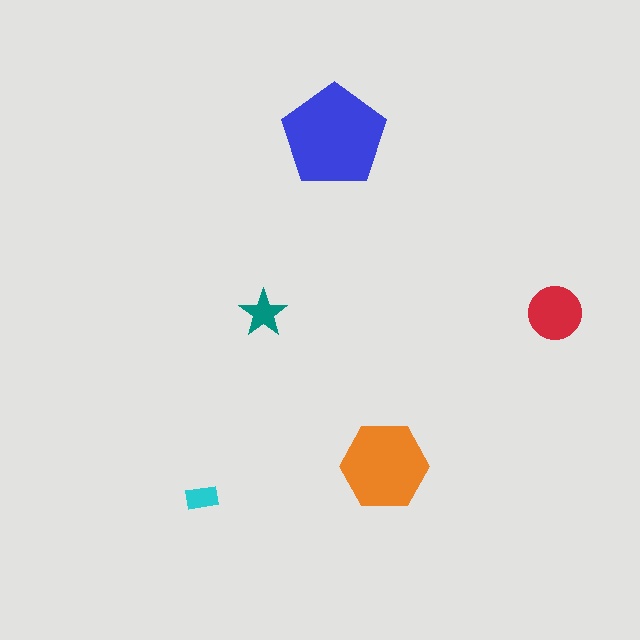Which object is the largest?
The blue pentagon.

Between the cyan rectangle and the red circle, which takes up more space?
The red circle.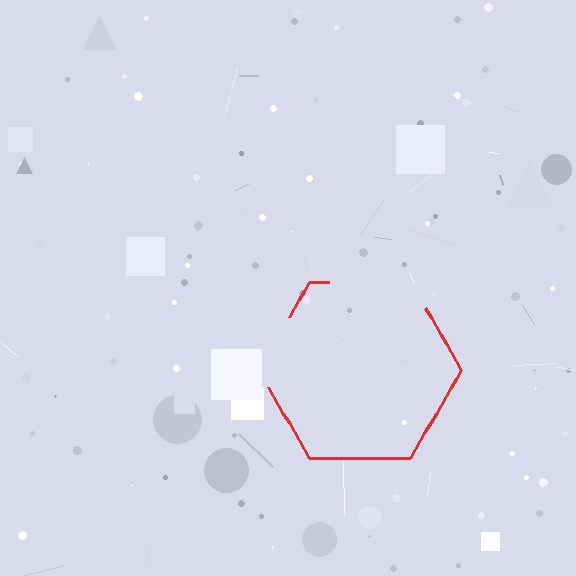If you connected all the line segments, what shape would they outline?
They would outline a hexagon.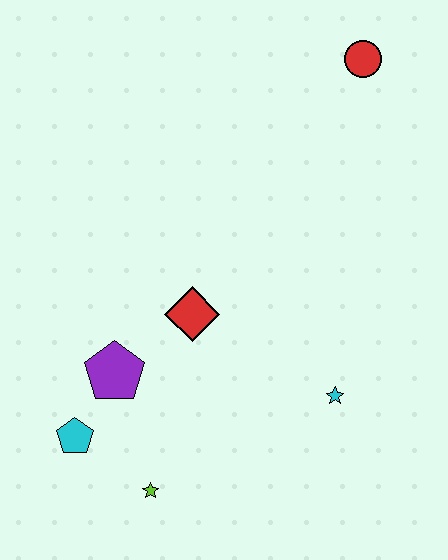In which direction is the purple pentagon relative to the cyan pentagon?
The purple pentagon is above the cyan pentagon.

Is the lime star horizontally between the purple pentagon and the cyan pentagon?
No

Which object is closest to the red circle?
The red diamond is closest to the red circle.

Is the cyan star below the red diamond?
Yes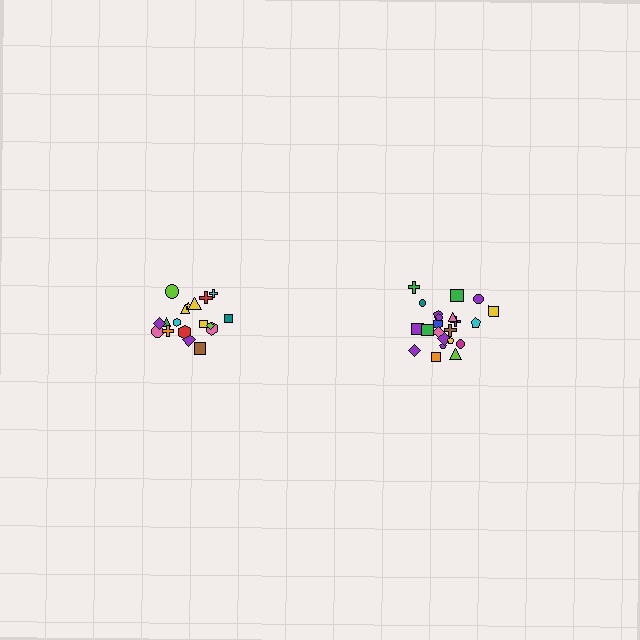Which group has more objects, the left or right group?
The right group.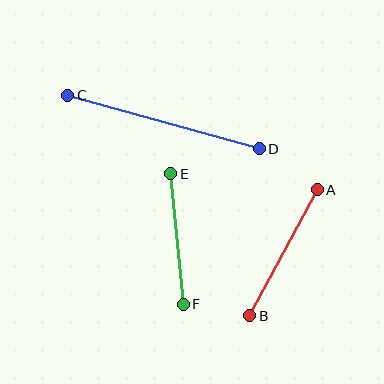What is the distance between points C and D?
The distance is approximately 199 pixels.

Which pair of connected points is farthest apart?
Points C and D are farthest apart.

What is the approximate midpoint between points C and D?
The midpoint is at approximately (163, 122) pixels.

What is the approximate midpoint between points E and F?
The midpoint is at approximately (177, 239) pixels.